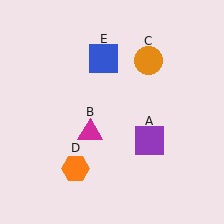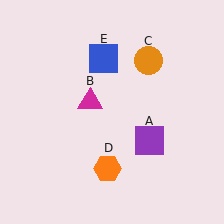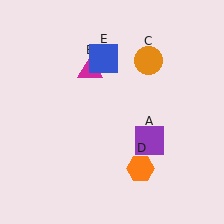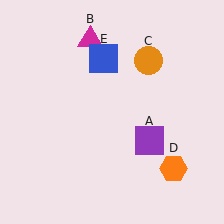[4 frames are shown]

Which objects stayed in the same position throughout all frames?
Purple square (object A) and orange circle (object C) and blue square (object E) remained stationary.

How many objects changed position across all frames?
2 objects changed position: magenta triangle (object B), orange hexagon (object D).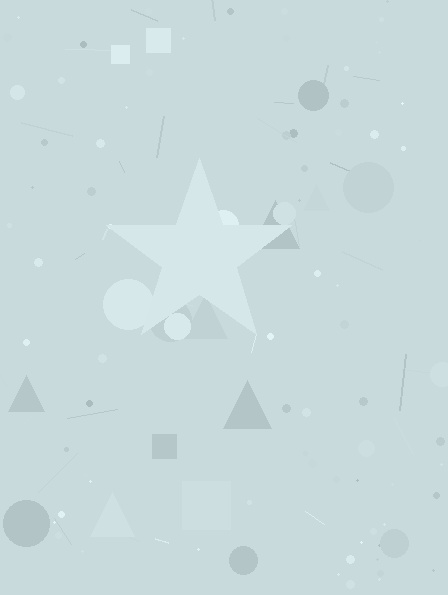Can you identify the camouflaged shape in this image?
The camouflaged shape is a star.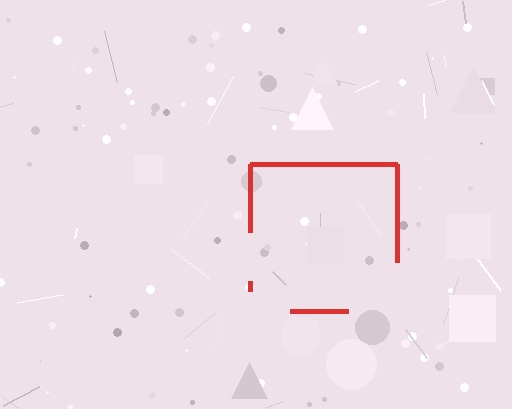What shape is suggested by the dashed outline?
The dashed outline suggests a square.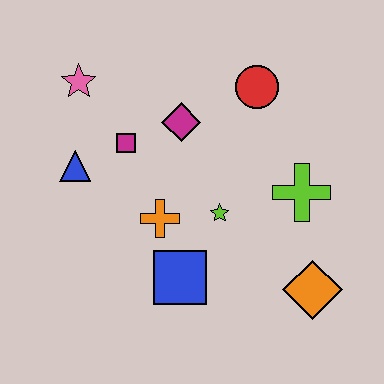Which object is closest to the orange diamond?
The lime cross is closest to the orange diamond.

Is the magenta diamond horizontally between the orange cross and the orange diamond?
Yes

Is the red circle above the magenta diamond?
Yes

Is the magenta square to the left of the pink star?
No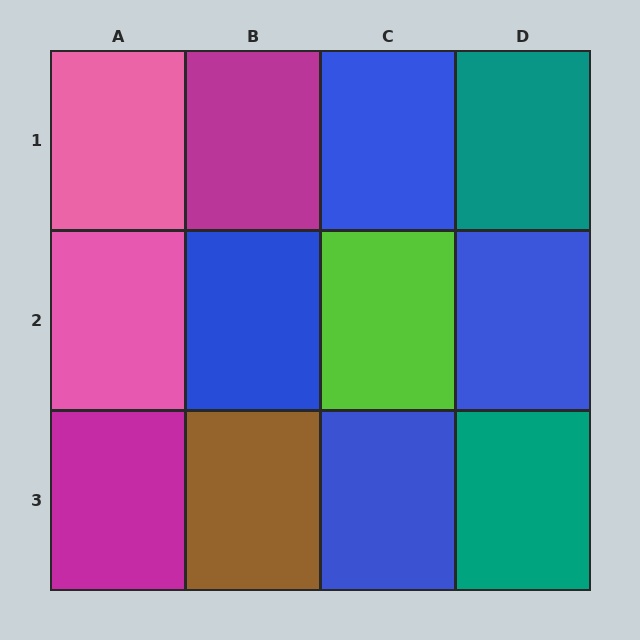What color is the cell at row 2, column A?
Pink.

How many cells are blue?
4 cells are blue.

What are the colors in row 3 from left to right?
Magenta, brown, blue, teal.